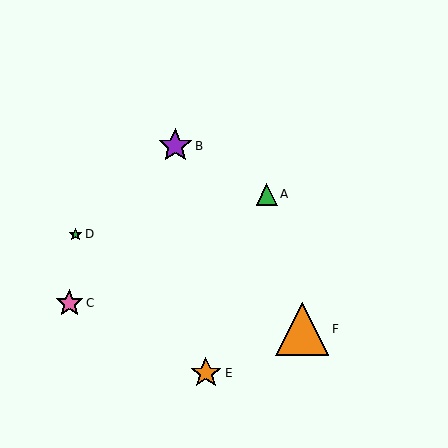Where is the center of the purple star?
The center of the purple star is at (175, 146).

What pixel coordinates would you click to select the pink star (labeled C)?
Click at (69, 303) to select the pink star C.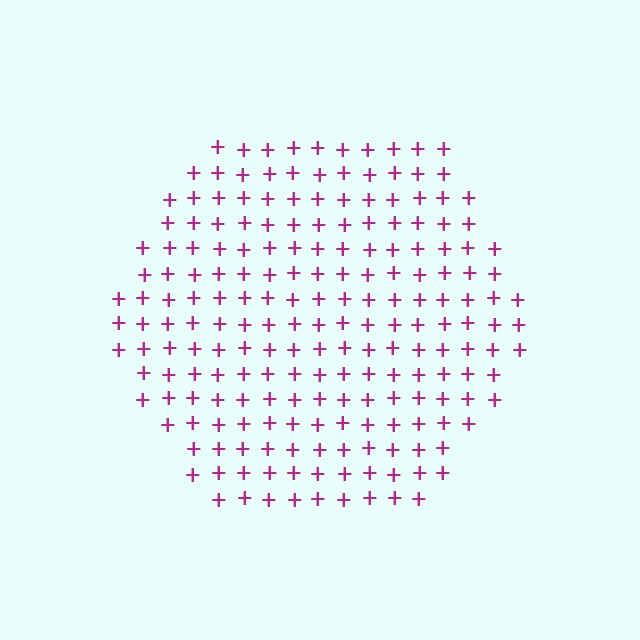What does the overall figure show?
The overall figure shows a hexagon.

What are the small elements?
The small elements are plus signs.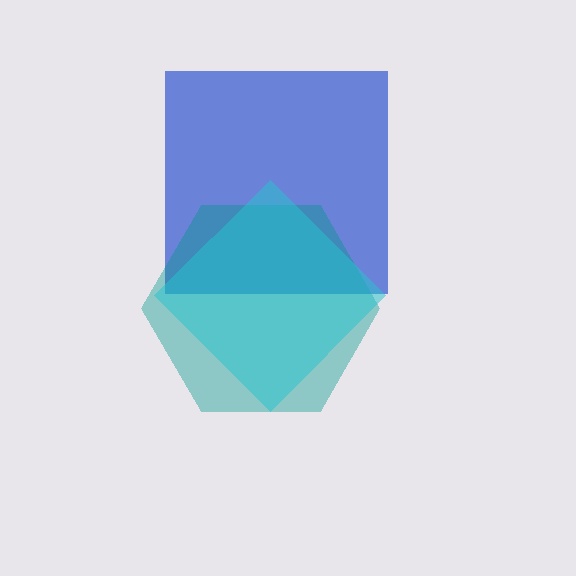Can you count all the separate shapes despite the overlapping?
Yes, there are 3 separate shapes.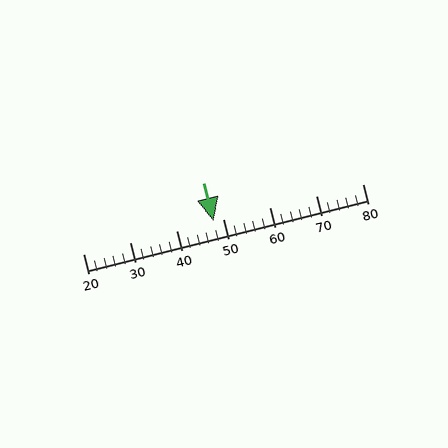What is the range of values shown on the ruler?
The ruler shows values from 20 to 80.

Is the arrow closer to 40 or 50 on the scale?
The arrow is closer to 50.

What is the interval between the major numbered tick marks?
The major tick marks are spaced 10 units apart.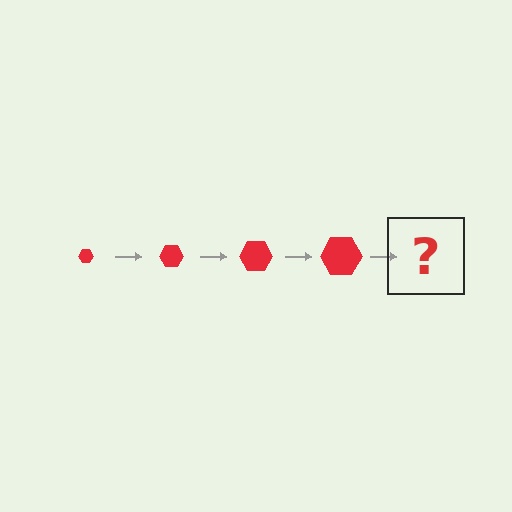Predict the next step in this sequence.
The next step is a red hexagon, larger than the previous one.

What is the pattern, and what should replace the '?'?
The pattern is that the hexagon gets progressively larger each step. The '?' should be a red hexagon, larger than the previous one.